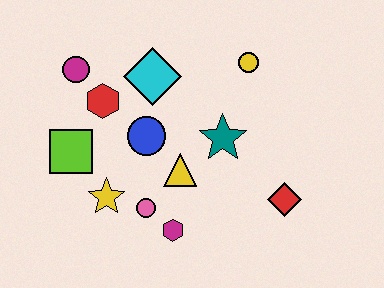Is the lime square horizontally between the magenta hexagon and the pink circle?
No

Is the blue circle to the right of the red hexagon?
Yes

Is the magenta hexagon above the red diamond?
No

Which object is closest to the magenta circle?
The red hexagon is closest to the magenta circle.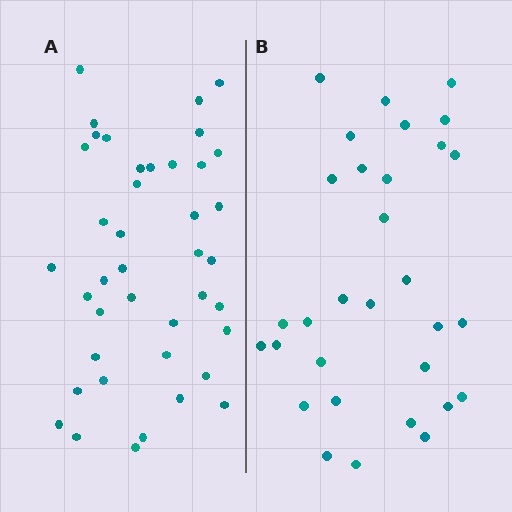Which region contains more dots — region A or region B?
Region A (the left region) has more dots.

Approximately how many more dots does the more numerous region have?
Region A has roughly 10 or so more dots than region B.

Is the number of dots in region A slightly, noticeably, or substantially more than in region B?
Region A has noticeably more, but not dramatically so. The ratio is roughly 1.3 to 1.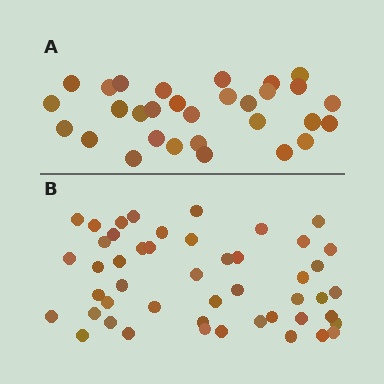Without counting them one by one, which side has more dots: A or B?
Region B (the bottom region) has more dots.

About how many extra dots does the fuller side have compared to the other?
Region B has approximately 20 more dots than region A.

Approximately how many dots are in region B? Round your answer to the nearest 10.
About 50 dots. (The exact count is 48, which rounds to 50.)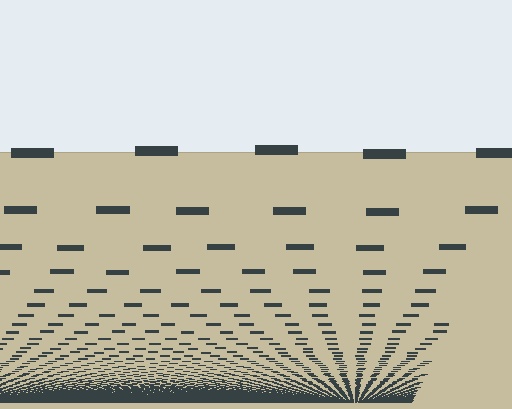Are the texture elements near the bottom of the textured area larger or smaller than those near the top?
Smaller. The gradient is inverted — elements near the bottom are smaller and denser.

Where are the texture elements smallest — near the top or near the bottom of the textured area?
Near the bottom.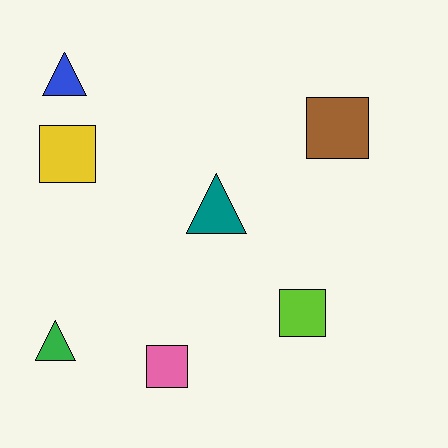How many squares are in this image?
There are 4 squares.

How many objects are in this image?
There are 7 objects.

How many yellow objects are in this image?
There is 1 yellow object.